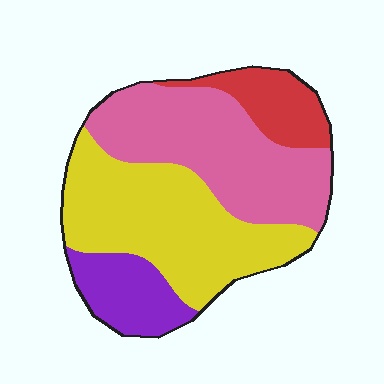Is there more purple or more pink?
Pink.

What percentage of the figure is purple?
Purple covers roughly 15% of the figure.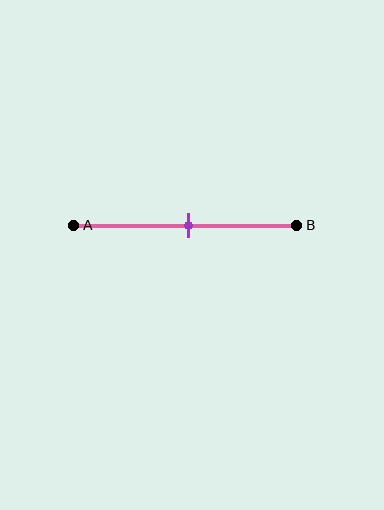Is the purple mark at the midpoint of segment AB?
Yes, the mark is approximately at the midpoint.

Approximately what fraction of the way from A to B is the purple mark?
The purple mark is approximately 50% of the way from A to B.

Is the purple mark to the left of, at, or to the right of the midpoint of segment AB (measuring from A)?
The purple mark is approximately at the midpoint of segment AB.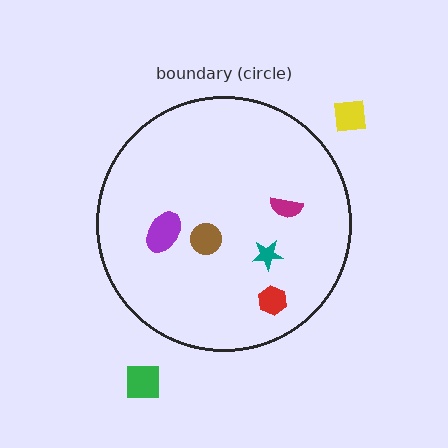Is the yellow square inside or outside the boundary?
Outside.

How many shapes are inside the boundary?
5 inside, 2 outside.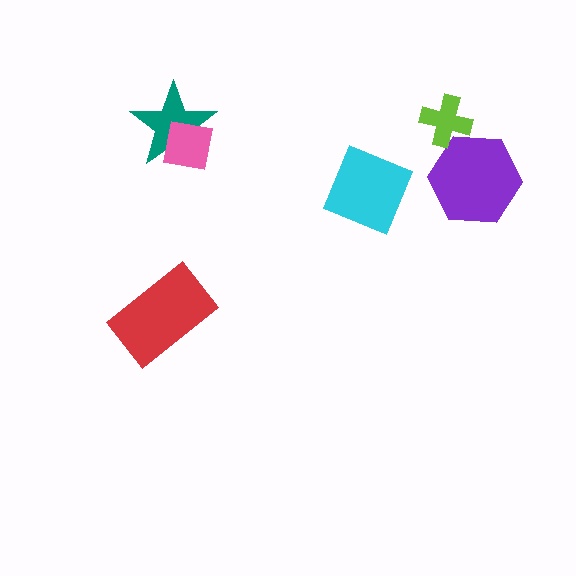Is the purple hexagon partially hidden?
Yes, it is partially covered by another shape.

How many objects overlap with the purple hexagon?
1 object overlaps with the purple hexagon.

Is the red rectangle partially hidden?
No, no other shape covers it.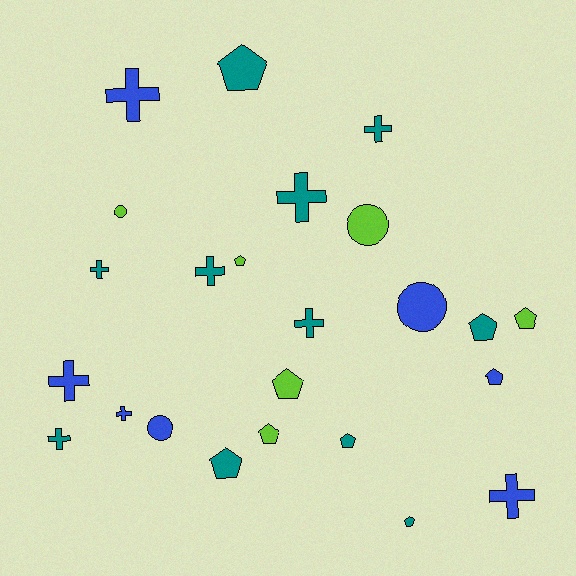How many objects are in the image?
There are 24 objects.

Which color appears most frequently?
Teal, with 11 objects.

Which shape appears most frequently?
Cross, with 10 objects.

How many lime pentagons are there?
There are 4 lime pentagons.